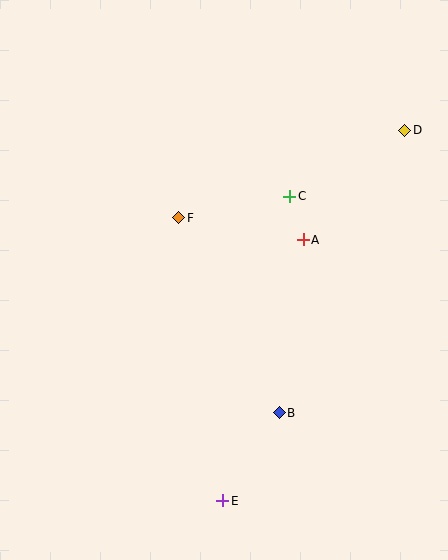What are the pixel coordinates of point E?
Point E is at (223, 501).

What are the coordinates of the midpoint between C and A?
The midpoint between C and A is at (297, 218).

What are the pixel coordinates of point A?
Point A is at (303, 240).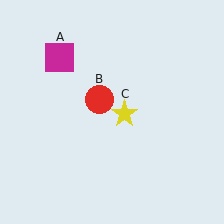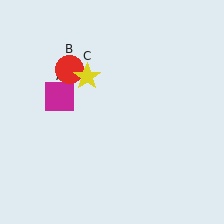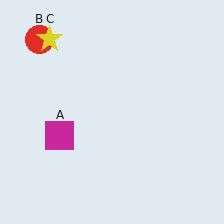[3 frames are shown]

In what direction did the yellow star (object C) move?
The yellow star (object C) moved up and to the left.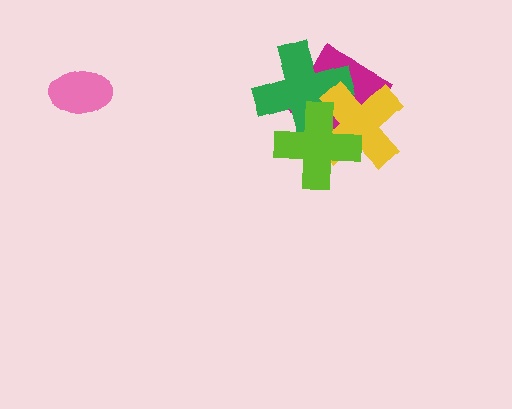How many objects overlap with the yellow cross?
3 objects overlap with the yellow cross.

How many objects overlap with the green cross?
3 objects overlap with the green cross.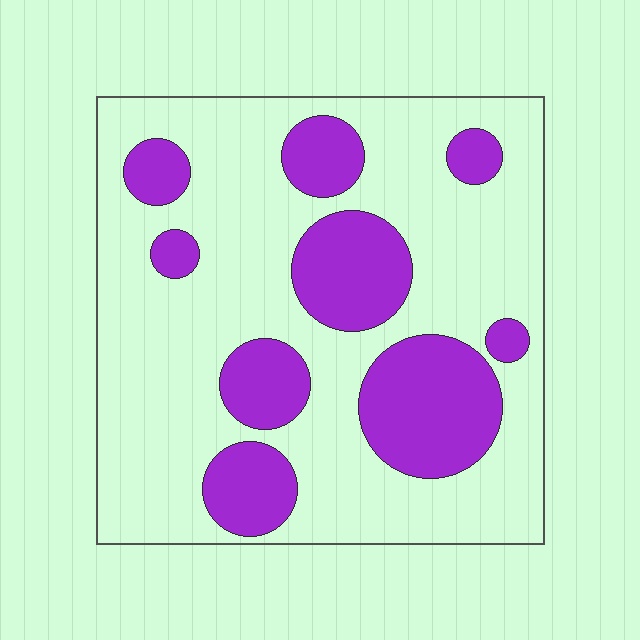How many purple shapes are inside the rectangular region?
9.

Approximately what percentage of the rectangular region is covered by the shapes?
Approximately 30%.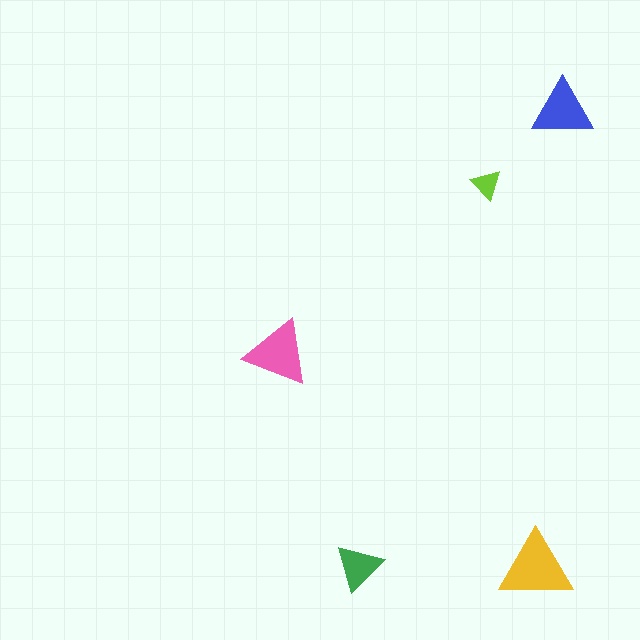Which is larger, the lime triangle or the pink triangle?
The pink one.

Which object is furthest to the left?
The pink triangle is leftmost.